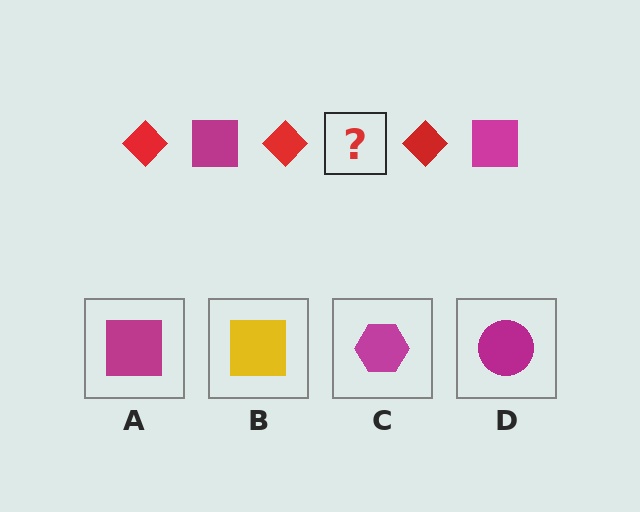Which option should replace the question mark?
Option A.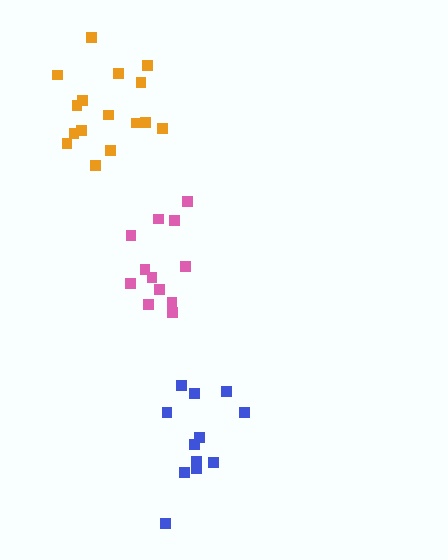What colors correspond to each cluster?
The clusters are colored: pink, orange, blue.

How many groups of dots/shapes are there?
There are 3 groups.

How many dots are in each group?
Group 1: 12 dots, Group 2: 16 dots, Group 3: 12 dots (40 total).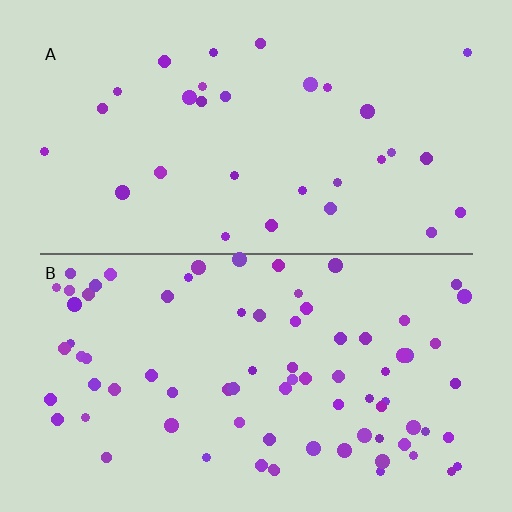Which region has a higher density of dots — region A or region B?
B (the bottom).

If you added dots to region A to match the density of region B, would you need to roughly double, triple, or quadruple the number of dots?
Approximately triple.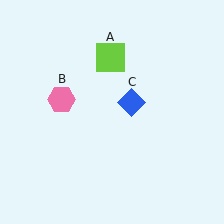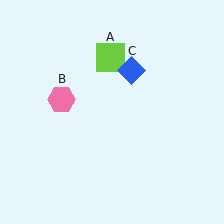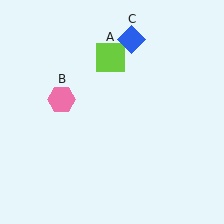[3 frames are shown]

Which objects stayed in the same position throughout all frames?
Lime square (object A) and pink hexagon (object B) remained stationary.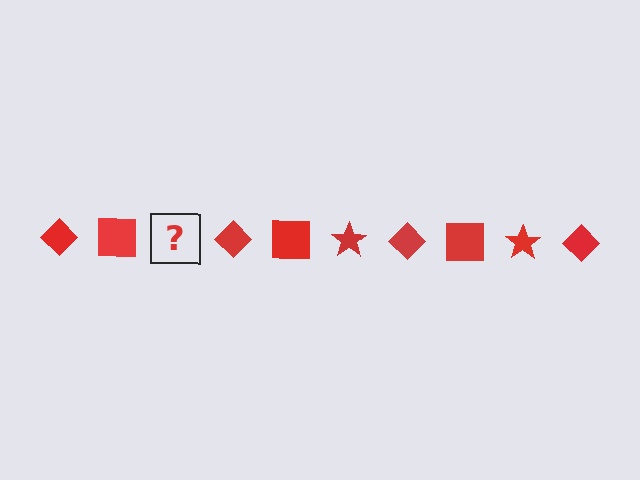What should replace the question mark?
The question mark should be replaced with a red star.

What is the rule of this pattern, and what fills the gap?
The rule is that the pattern cycles through diamond, square, star shapes in red. The gap should be filled with a red star.